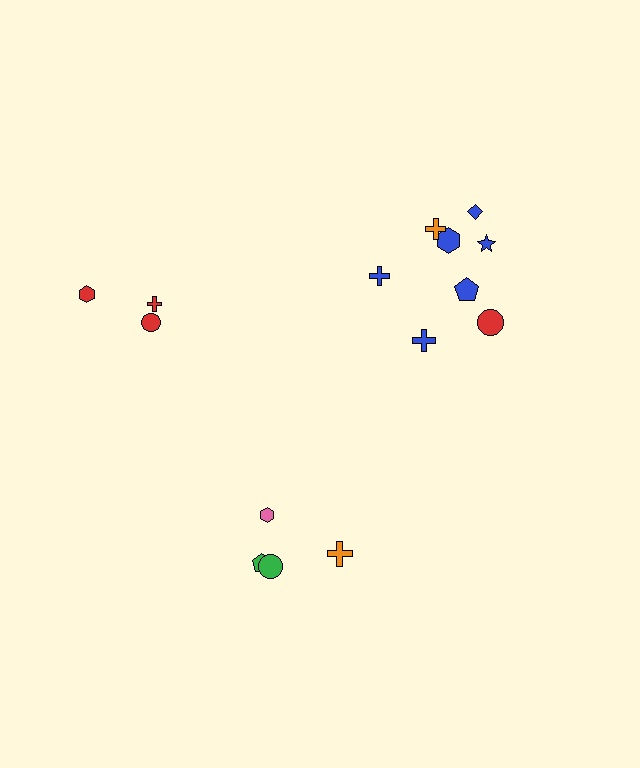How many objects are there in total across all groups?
There are 15 objects.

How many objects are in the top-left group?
There are 3 objects.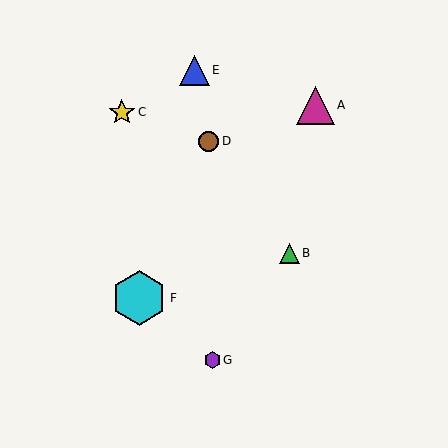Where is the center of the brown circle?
The center of the brown circle is at (209, 141).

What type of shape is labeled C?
Shape C is a yellow star.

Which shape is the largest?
The cyan hexagon (labeled F) is the largest.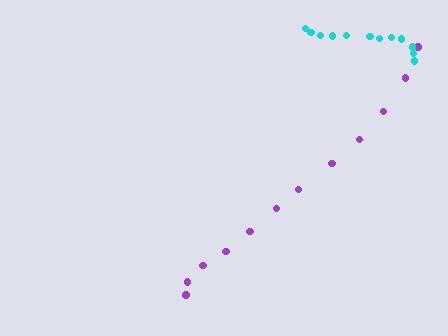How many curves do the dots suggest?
There are 2 distinct paths.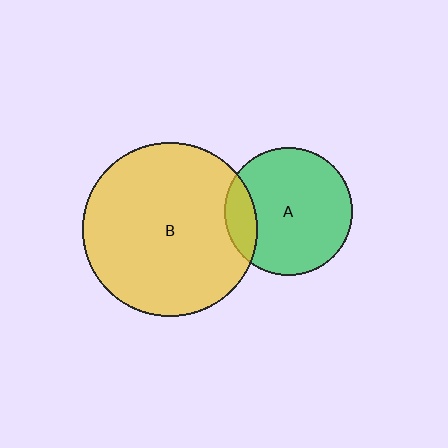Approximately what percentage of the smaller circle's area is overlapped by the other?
Approximately 15%.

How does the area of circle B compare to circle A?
Approximately 1.9 times.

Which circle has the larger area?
Circle B (yellow).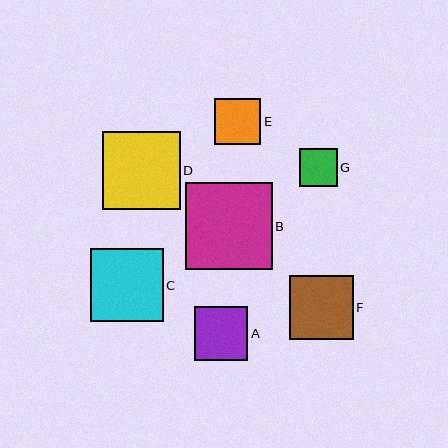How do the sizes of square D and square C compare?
Square D and square C are approximately the same size.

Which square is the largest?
Square B is the largest with a size of approximately 87 pixels.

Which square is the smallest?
Square G is the smallest with a size of approximately 38 pixels.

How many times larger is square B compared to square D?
Square B is approximately 1.1 times the size of square D.